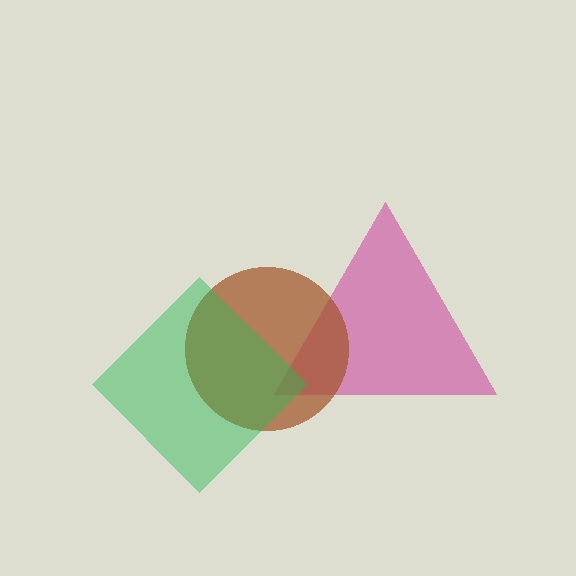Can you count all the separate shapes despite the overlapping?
Yes, there are 3 separate shapes.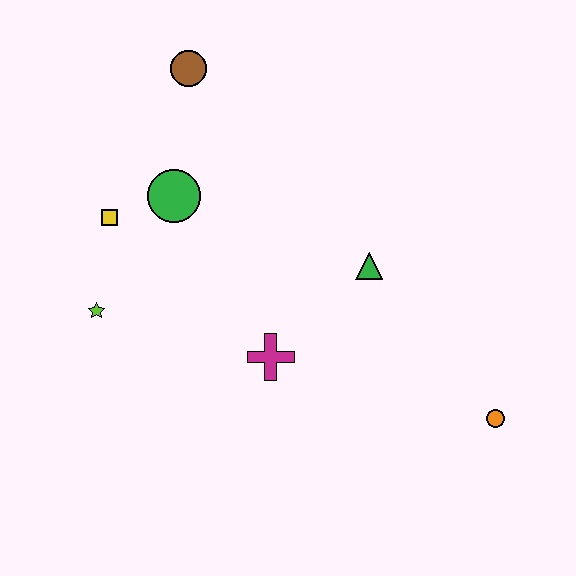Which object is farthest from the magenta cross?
The brown circle is farthest from the magenta cross.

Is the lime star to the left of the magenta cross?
Yes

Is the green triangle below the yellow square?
Yes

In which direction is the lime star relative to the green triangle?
The lime star is to the left of the green triangle.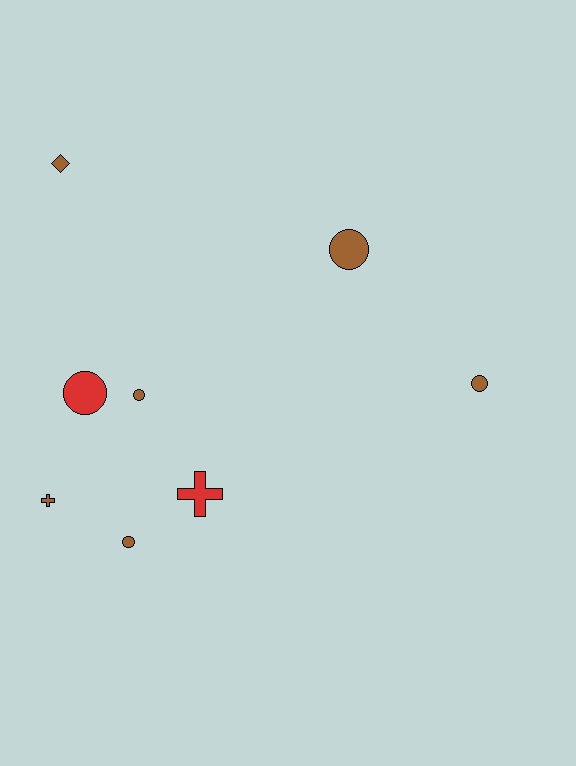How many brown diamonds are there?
There is 1 brown diamond.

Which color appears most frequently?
Brown, with 6 objects.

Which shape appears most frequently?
Circle, with 5 objects.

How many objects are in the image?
There are 8 objects.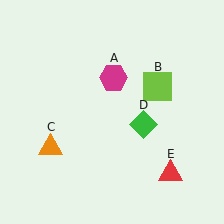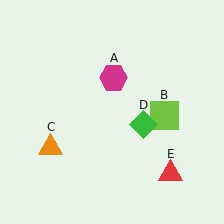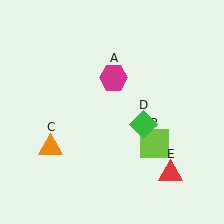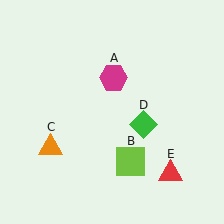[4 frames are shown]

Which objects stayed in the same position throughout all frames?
Magenta hexagon (object A) and orange triangle (object C) and green diamond (object D) and red triangle (object E) remained stationary.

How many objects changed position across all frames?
1 object changed position: lime square (object B).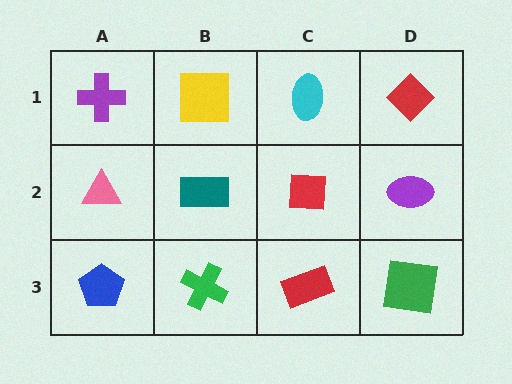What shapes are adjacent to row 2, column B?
A yellow square (row 1, column B), a green cross (row 3, column B), a pink triangle (row 2, column A), a red square (row 2, column C).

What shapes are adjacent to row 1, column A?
A pink triangle (row 2, column A), a yellow square (row 1, column B).